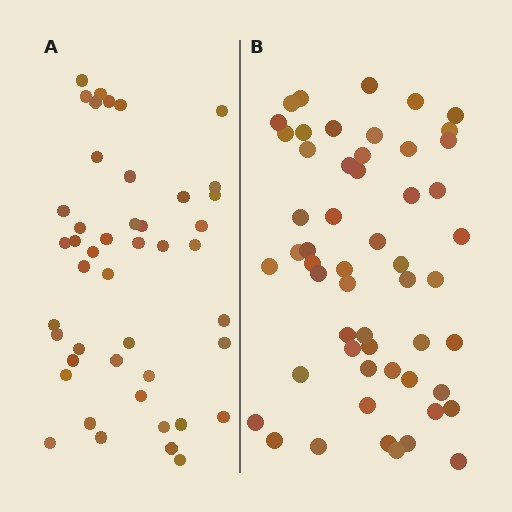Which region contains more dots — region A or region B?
Region B (the right region) has more dots.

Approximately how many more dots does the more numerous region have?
Region B has roughly 8 or so more dots than region A.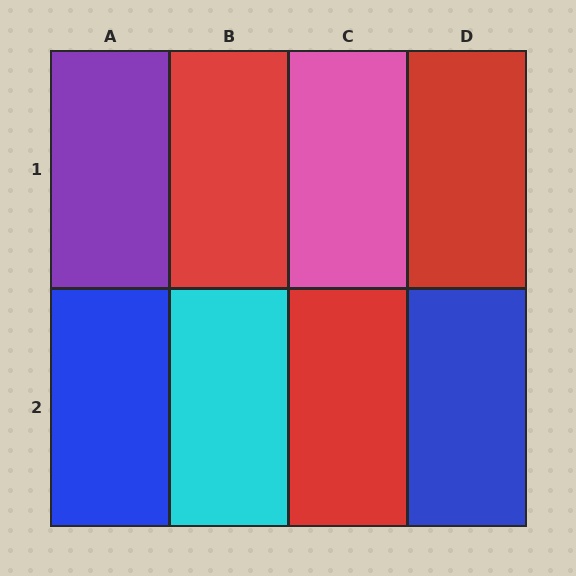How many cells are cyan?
1 cell is cyan.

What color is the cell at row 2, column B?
Cyan.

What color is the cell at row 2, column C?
Red.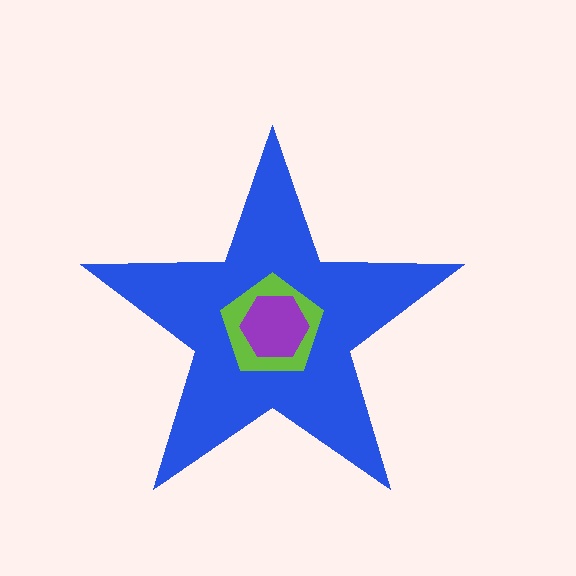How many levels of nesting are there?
3.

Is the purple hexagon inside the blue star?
Yes.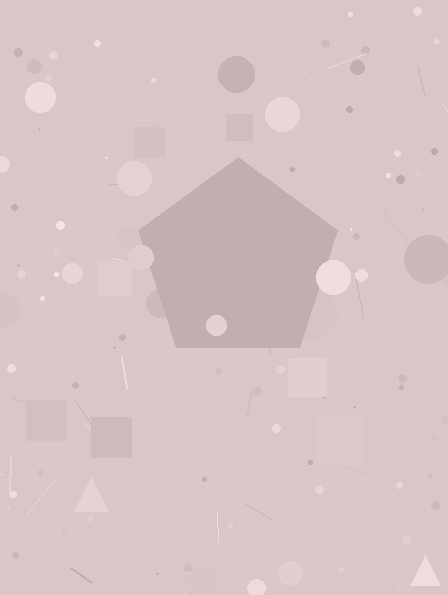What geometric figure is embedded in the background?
A pentagon is embedded in the background.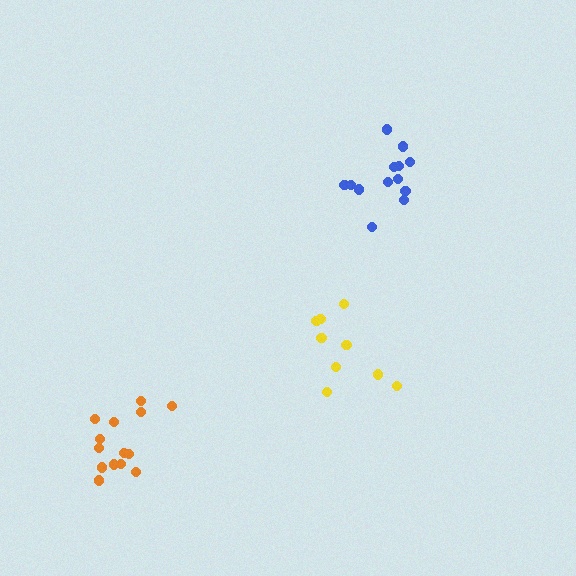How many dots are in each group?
Group 1: 9 dots, Group 2: 15 dots, Group 3: 13 dots (37 total).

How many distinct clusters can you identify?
There are 3 distinct clusters.